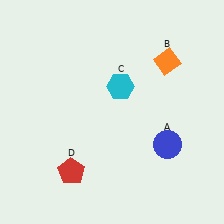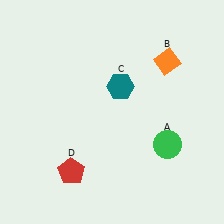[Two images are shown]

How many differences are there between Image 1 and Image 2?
There are 2 differences between the two images.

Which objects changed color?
A changed from blue to green. C changed from cyan to teal.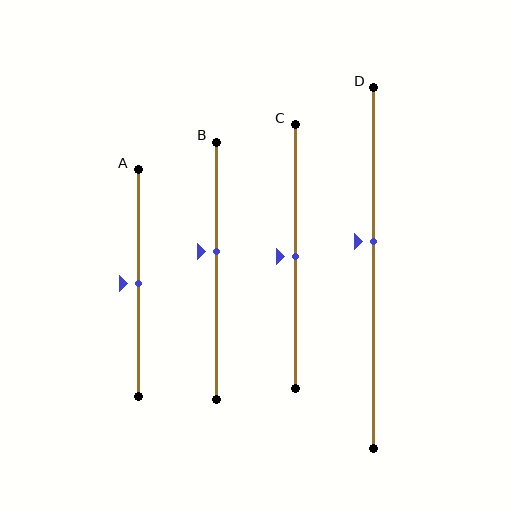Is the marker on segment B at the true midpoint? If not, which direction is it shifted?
No, the marker on segment B is shifted upward by about 8% of the segment length.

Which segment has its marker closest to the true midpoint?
Segment A has its marker closest to the true midpoint.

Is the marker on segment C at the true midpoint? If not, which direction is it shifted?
Yes, the marker on segment C is at the true midpoint.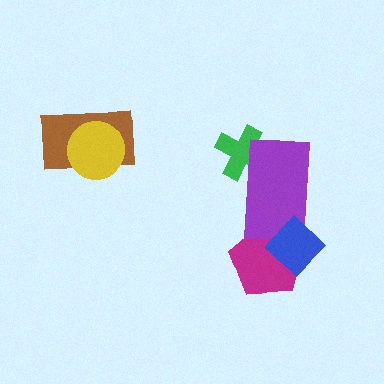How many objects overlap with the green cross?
1 object overlaps with the green cross.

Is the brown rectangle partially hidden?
Yes, it is partially covered by another shape.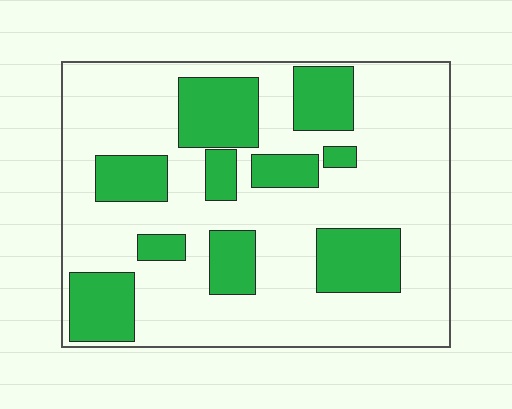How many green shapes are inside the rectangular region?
10.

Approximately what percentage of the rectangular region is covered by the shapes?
Approximately 30%.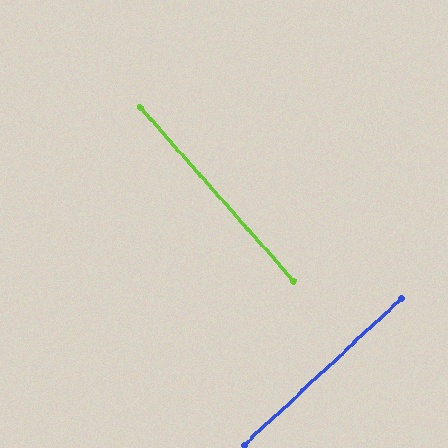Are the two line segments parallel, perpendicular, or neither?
Perpendicular — they meet at approximately 89°.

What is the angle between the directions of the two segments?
Approximately 89 degrees.